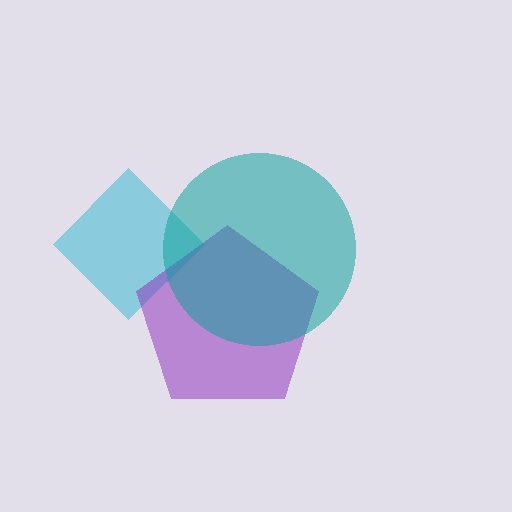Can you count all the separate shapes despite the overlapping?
Yes, there are 3 separate shapes.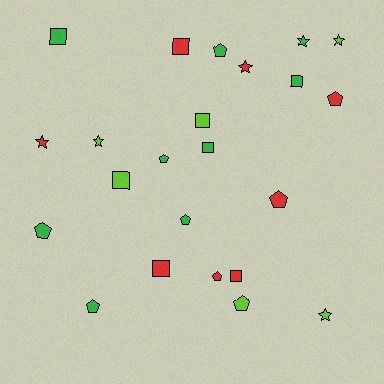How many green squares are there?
There are 3 green squares.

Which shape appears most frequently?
Pentagon, with 9 objects.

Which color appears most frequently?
Green, with 9 objects.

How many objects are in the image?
There are 23 objects.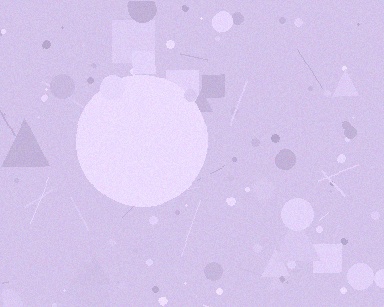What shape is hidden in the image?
A circle is hidden in the image.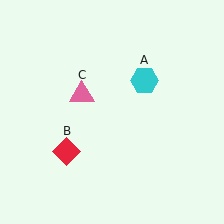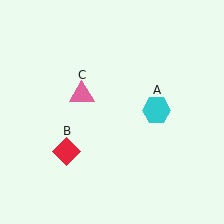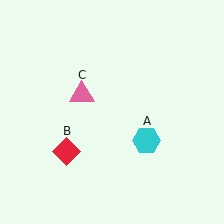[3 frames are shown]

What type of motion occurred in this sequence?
The cyan hexagon (object A) rotated clockwise around the center of the scene.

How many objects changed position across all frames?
1 object changed position: cyan hexagon (object A).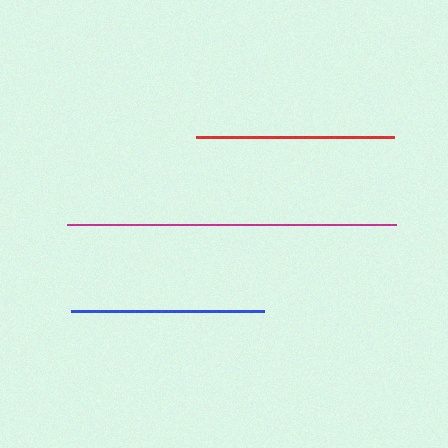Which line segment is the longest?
The magenta line is the longest at approximately 329 pixels.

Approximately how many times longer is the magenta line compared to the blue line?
The magenta line is approximately 1.7 times the length of the blue line.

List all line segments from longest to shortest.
From longest to shortest: magenta, red, blue.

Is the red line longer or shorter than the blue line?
The red line is longer than the blue line.